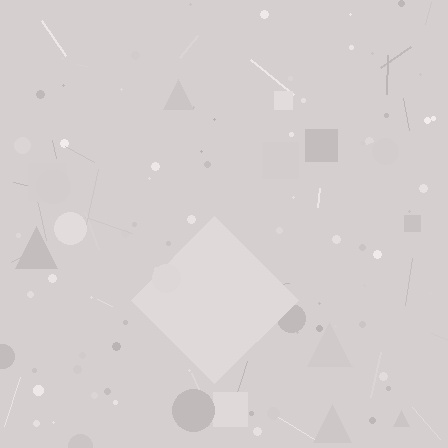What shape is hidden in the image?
A diamond is hidden in the image.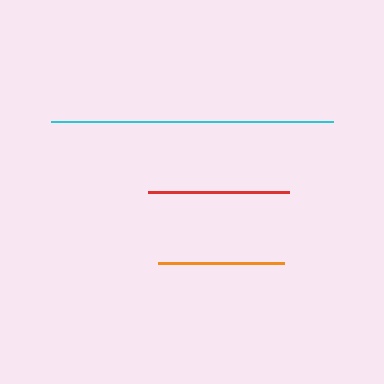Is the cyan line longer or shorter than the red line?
The cyan line is longer than the red line.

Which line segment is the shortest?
The orange line is the shortest at approximately 126 pixels.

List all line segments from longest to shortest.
From longest to shortest: cyan, red, orange.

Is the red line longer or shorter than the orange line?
The red line is longer than the orange line.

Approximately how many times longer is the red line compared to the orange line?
The red line is approximately 1.1 times the length of the orange line.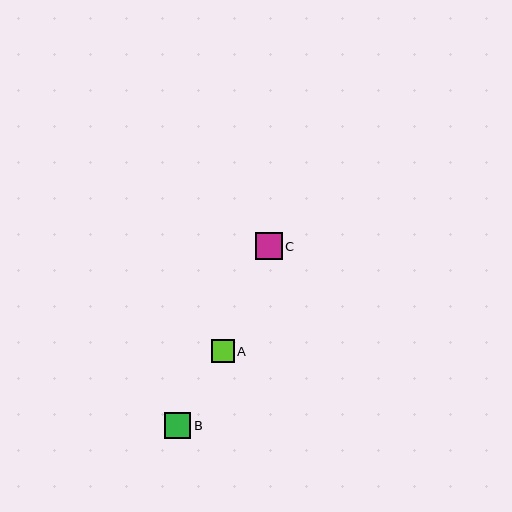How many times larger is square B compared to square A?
Square B is approximately 1.2 times the size of square A.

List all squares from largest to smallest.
From largest to smallest: C, B, A.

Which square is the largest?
Square C is the largest with a size of approximately 27 pixels.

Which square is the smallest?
Square A is the smallest with a size of approximately 23 pixels.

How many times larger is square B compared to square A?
Square B is approximately 1.2 times the size of square A.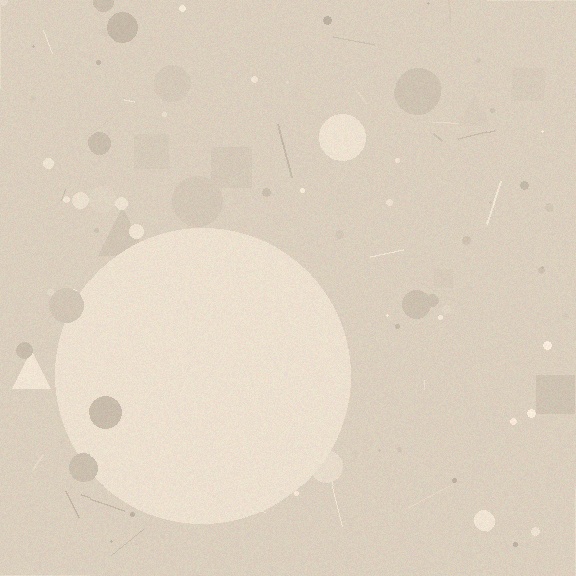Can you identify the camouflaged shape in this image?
The camouflaged shape is a circle.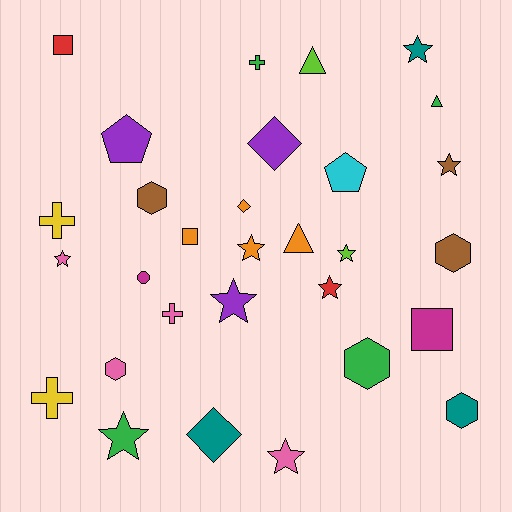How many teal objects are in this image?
There are 3 teal objects.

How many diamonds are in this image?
There are 3 diamonds.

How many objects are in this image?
There are 30 objects.